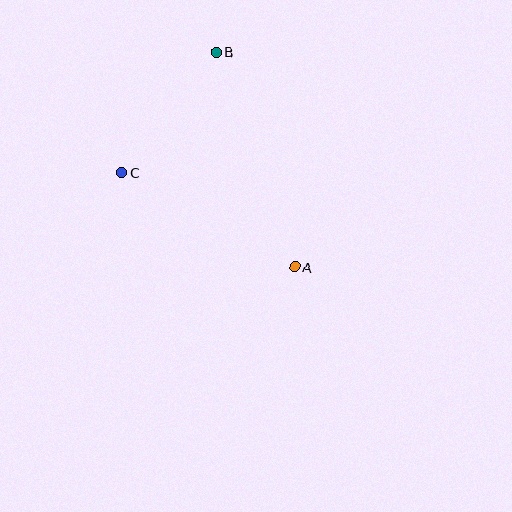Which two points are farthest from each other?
Points A and B are farthest from each other.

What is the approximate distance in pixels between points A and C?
The distance between A and C is approximately 197 pixels.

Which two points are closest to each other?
Points B and C are closest to each other.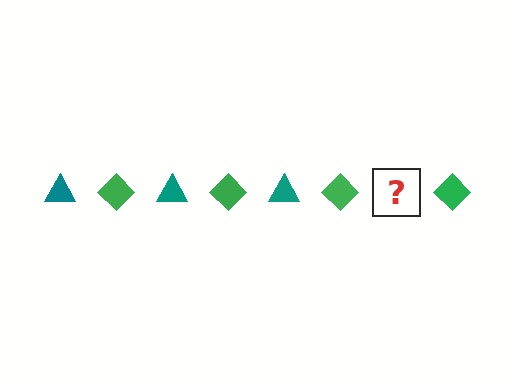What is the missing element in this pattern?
The missing element is a teal triangle.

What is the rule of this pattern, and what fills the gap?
The rule is that the pattern alternates between teal triangle and green diamond. The gap should be filled with a teal triangle.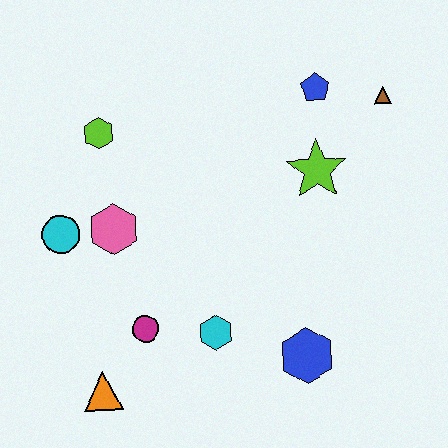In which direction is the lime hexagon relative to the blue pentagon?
The lime hexagon is to the left of the blue pentagon.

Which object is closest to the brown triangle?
The blue pentagon is closest to the brown triangle.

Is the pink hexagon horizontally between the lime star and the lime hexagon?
Yes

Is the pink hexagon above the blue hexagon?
Yes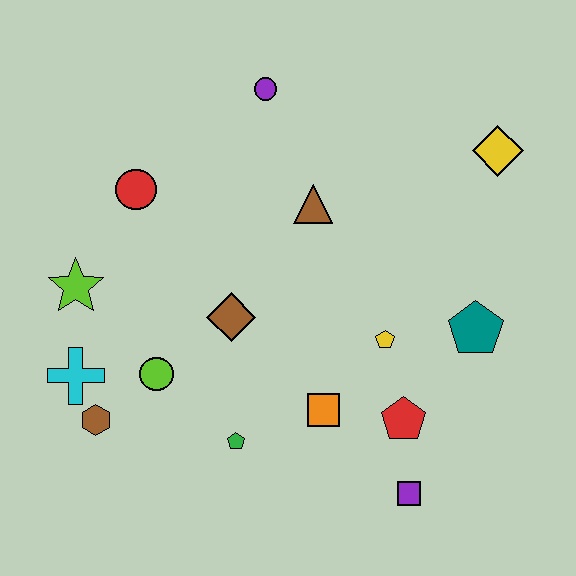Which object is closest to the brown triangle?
The purple circle is closest to the brown triangle.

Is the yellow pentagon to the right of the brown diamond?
Yes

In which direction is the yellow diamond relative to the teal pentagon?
The yellow diamond is above the teal pentagon.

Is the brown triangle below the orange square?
No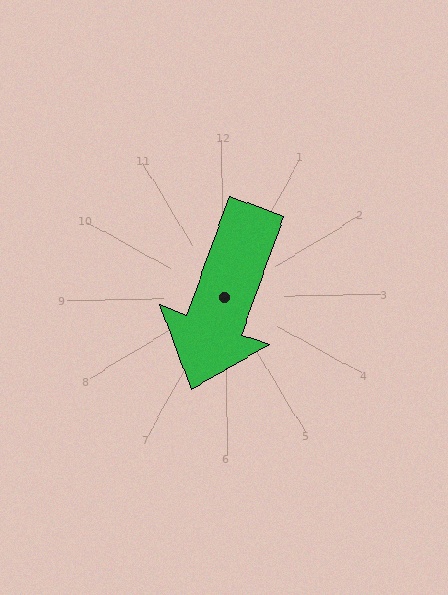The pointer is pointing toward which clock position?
Roughly 7 o'clock.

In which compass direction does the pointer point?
South.